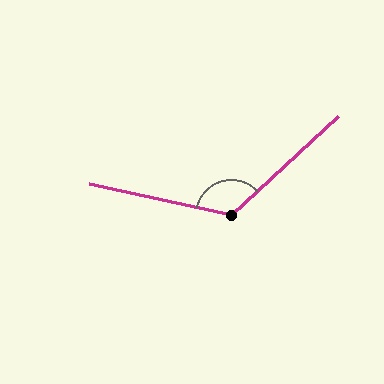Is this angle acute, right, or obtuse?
It is obtuse.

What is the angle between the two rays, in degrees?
Approximately 125 degrees.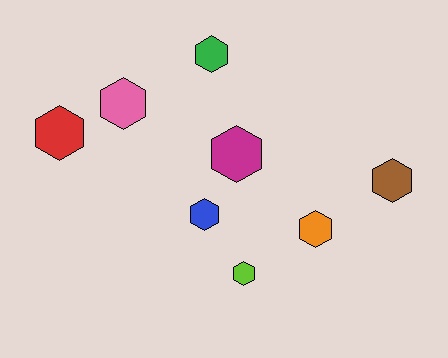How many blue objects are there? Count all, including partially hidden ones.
There is 1 blue object.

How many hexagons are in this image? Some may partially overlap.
There are 8 hexagons.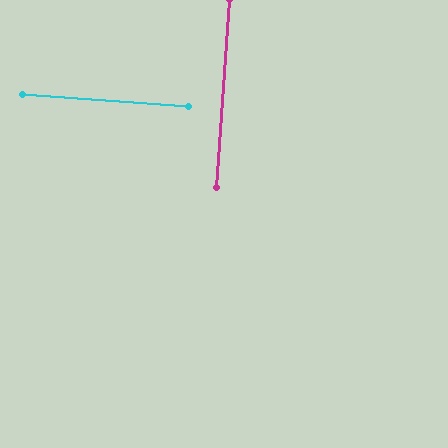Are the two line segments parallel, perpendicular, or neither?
Perpendicular — they meet at approximately 90°.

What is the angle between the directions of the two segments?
Approximately 90 degrees.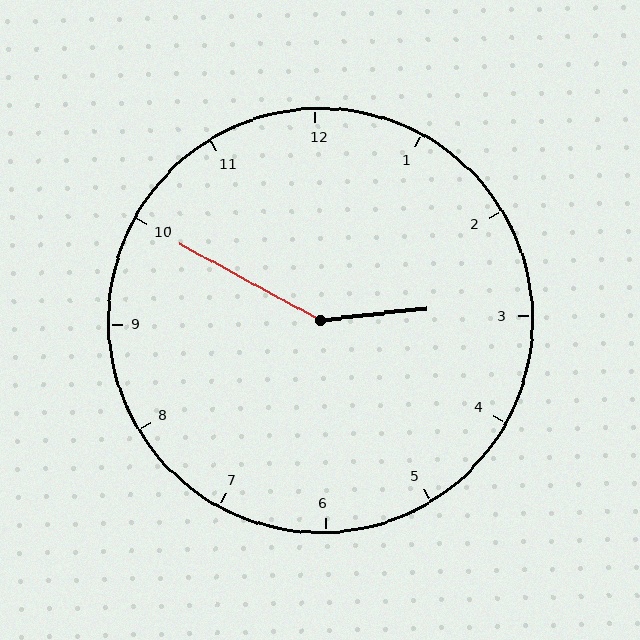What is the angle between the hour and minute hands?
Approximately 145 degrees.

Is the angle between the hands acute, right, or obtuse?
It is obtuse.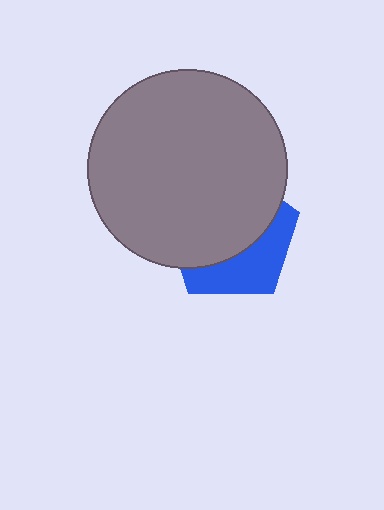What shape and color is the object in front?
The object in front is a gray circle.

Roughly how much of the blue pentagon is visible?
A small part of it is visible (roughly 37%).